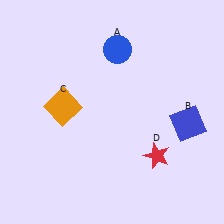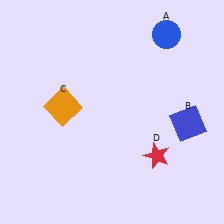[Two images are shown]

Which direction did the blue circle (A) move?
The blue circle (A) moved right.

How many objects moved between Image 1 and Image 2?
1 object moved between the two images.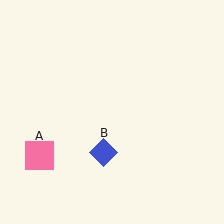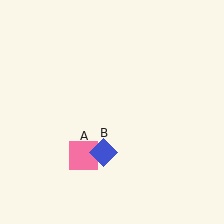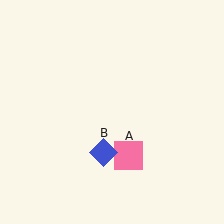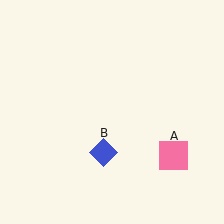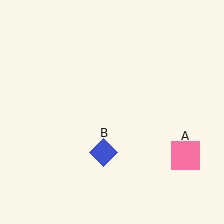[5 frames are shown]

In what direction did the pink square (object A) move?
The pink square (object A) moved right.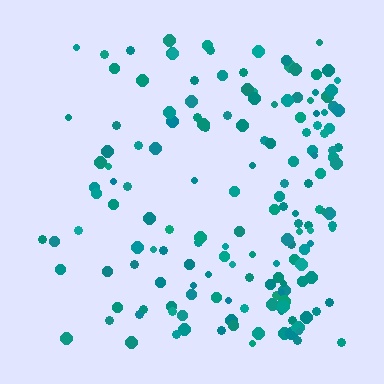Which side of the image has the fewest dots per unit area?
The left.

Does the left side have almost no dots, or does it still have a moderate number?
Still a moderate number, just noticeably fewer than the right.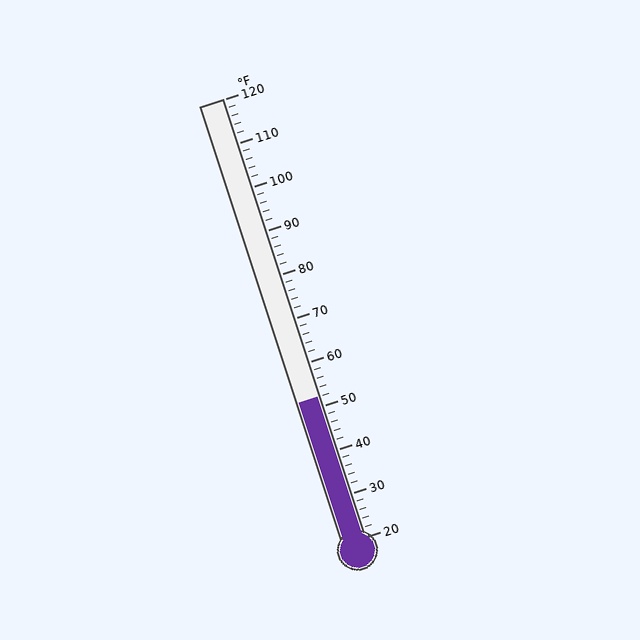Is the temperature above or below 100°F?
The temperature is below 100°F.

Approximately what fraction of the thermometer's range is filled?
The thermometer is filled to approximately 30% of its range.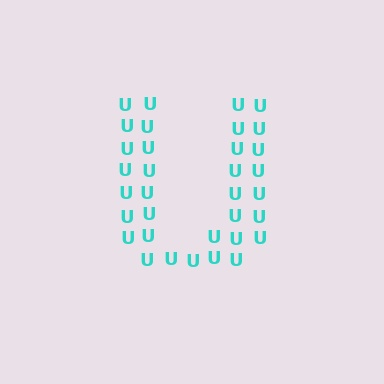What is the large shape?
The large shape is the letter U.